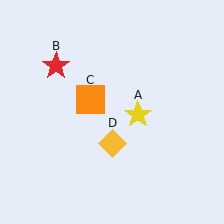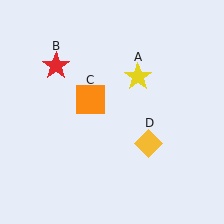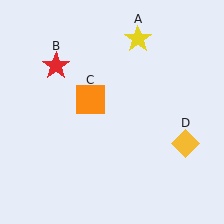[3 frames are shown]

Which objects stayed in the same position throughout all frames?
Red star (object B) and orange square (object C) remained stationary.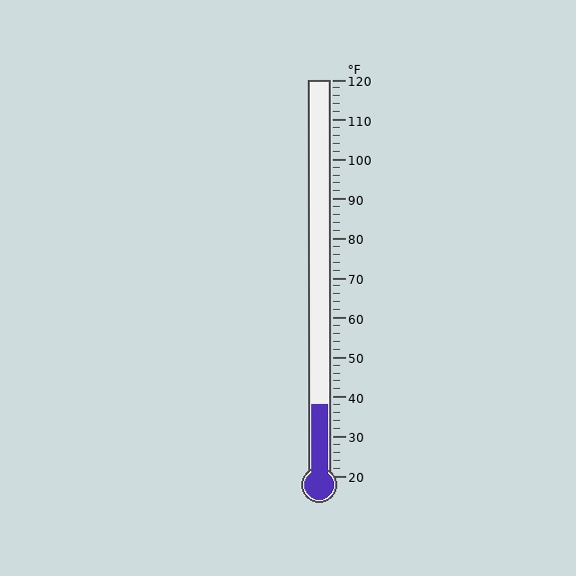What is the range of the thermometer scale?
The thermometer scale ranges from 20°F to 120°F.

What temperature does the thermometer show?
The thermometer shows approximately 38°F.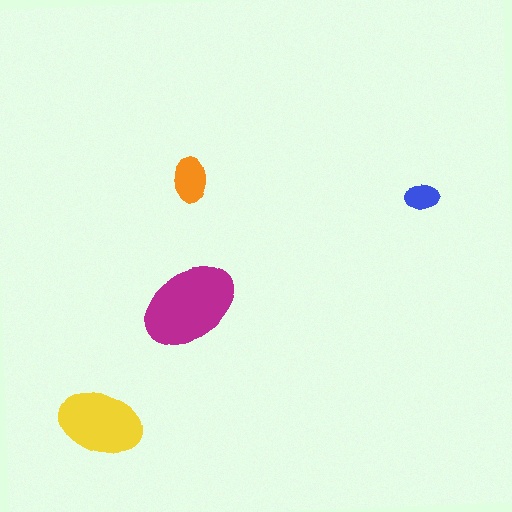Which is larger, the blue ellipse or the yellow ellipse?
The yellow one.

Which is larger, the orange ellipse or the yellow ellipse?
The yellow one.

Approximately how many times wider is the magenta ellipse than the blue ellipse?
About 3 times wider.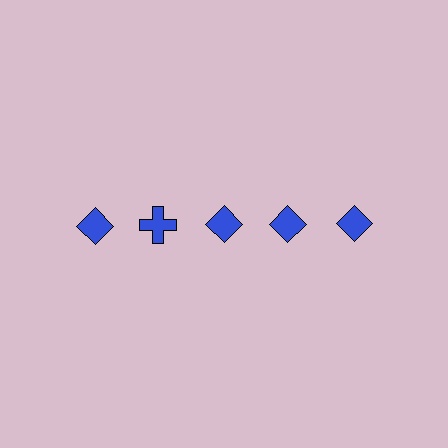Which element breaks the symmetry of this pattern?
The blue cross in the top row, second from left column breaks the symmetry. All other shapes are blue diamonds.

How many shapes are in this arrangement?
There are 5 shapes arranged in a grid pattern.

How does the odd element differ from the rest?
It has a different shape: cross instead of diamond.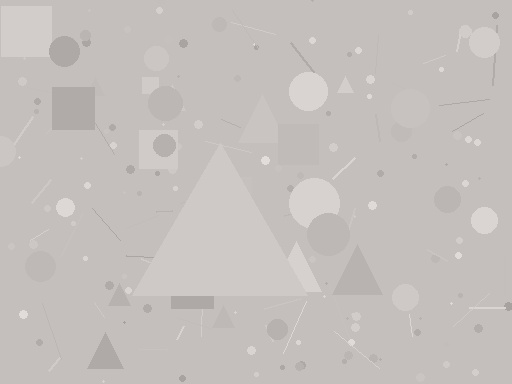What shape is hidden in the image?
A triangle is hidden in the image.